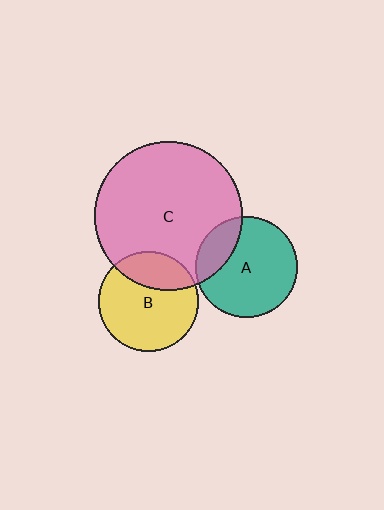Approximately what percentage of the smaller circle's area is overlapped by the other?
Approximately 20%.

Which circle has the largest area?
Circle C (pink).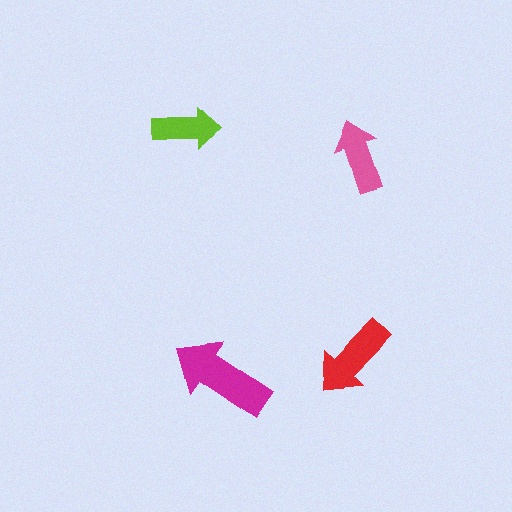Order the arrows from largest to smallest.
the magenta one, the red one, the pink one, the lime one.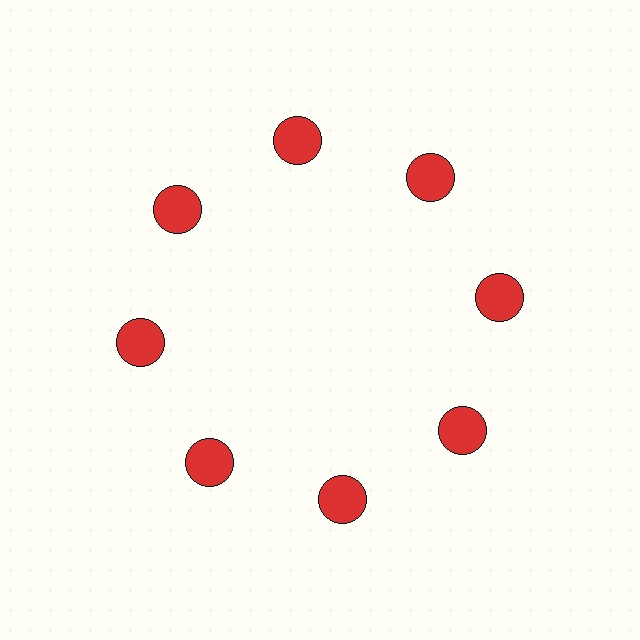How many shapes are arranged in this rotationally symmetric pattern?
There are 8 shapes, arranged in 8 groups of 1.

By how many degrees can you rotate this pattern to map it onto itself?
The pattern maps onto itself every 45 degrees of rotation.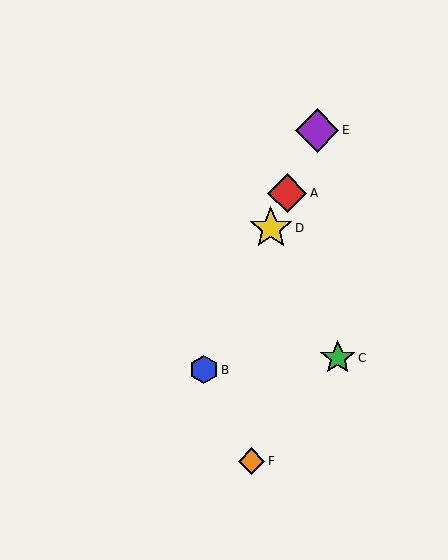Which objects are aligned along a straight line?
Objects A, B, D, E are aligned along a straight line.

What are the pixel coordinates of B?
Object B is at (204, 370).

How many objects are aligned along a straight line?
4 objects (A, B, D, E) are aligned along a straight line.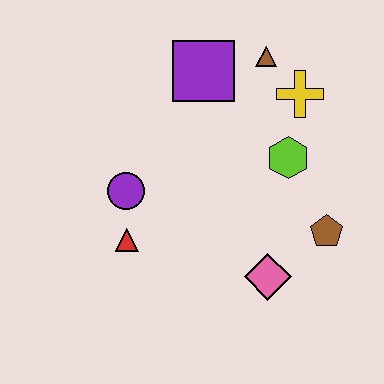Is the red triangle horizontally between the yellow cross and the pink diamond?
No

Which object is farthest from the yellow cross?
The red triangle is farthest from the yellow cross.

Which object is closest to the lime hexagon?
The yellow cross is closest to the lime hexagon.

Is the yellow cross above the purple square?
No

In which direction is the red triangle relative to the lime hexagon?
The red triangle is to the left of the lime hexagon.